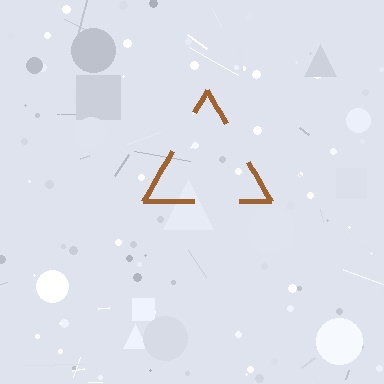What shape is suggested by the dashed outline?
The dashed outline suggests a triangle.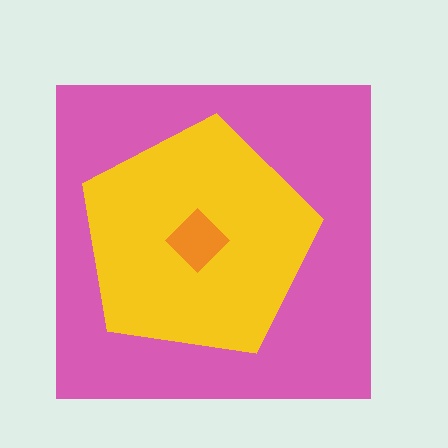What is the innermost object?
The orange diamond.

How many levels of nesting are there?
3.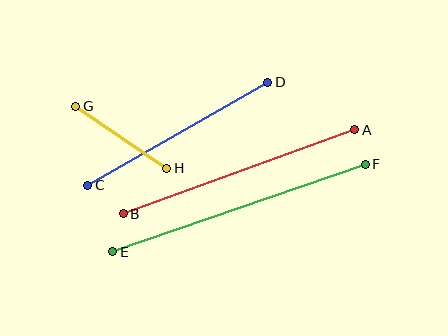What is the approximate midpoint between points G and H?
The midpoint is at approximately (121, 137) pixels.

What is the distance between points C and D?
The distance is approximately 207 pixels.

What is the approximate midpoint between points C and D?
The midpoint is at approximately (178, 134) pixels.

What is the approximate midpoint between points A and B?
The midpoint is at approximately (239, 172) pixels.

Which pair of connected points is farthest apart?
Points E and F are farthest apart.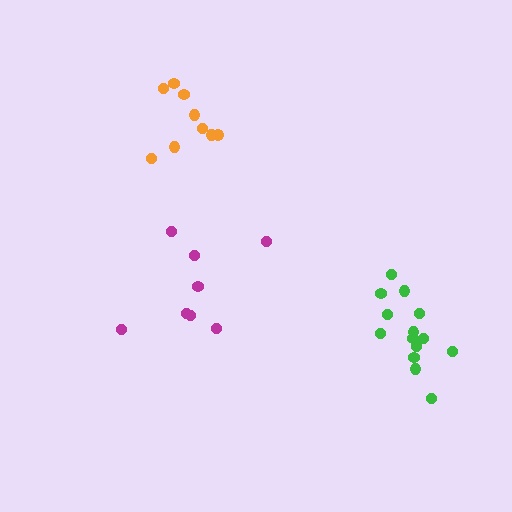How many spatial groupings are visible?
There are 3 spatial groupings.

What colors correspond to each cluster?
The clusters are colored: green, orange, magenta.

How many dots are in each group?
Group 1: 14 dots, Group 2: 9 dots, Group 3: 8 dots (31 total).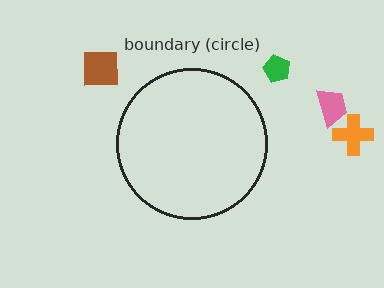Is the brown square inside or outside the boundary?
Outside.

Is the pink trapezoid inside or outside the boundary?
Outside.